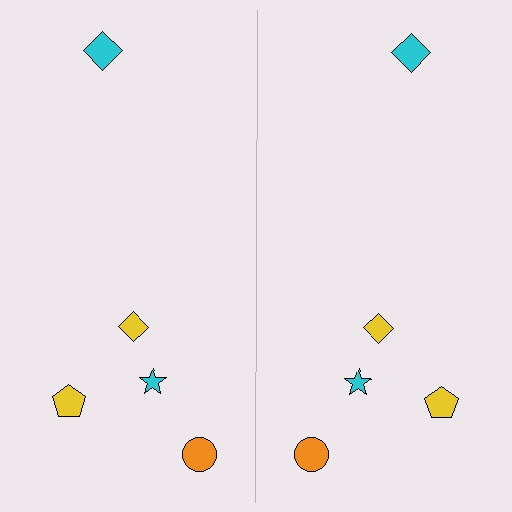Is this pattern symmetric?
Yes, this pattern has bilateral (reflection) symmetry.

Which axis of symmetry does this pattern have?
The pattern has a vertical axis of symmetry running through the center of the image.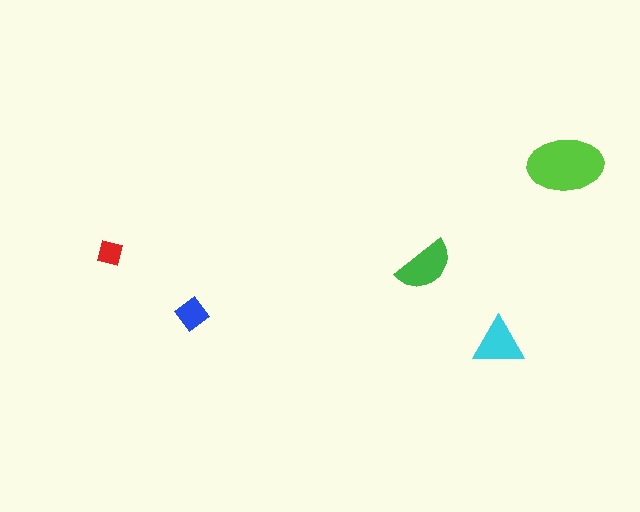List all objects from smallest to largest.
The red diamond, the blue diamond, the cyan triangle, the green semicircle, the lime ellipse.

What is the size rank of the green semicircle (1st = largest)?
2nd.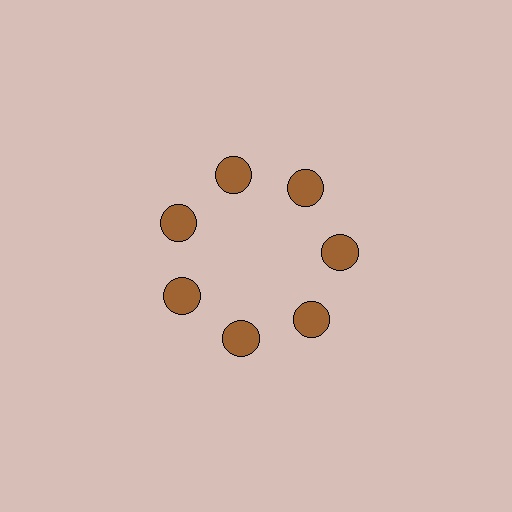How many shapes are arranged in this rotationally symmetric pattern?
There are 7 shapes, arranged in 7 groups of 1.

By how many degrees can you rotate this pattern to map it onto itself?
The pattern maps onto itself every 51 degrees of rotation.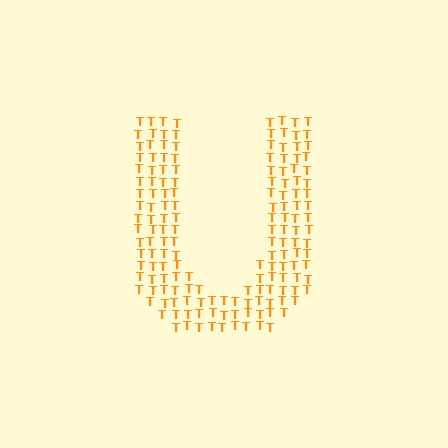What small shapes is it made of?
It is made of small letter T's.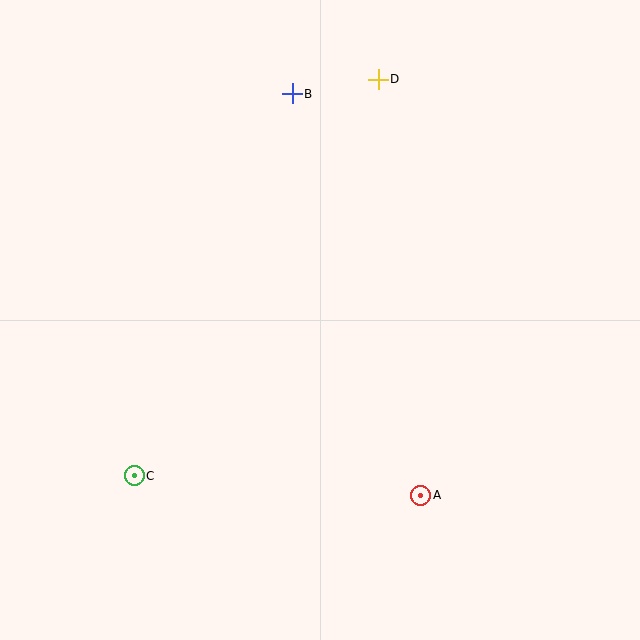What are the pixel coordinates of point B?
Point B is at (292, 94).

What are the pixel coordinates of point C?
Point C is at (134, 476).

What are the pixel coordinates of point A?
Point A is at (421, 495).